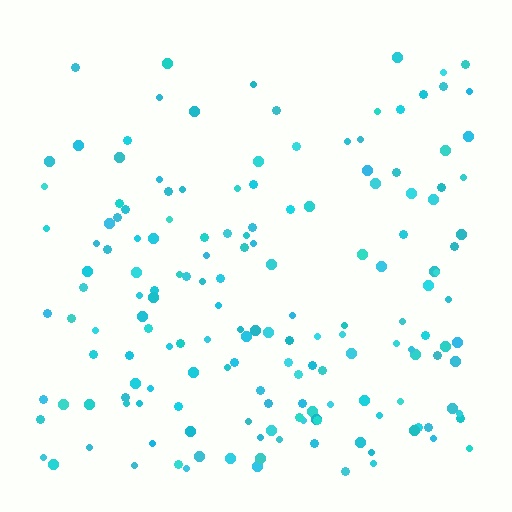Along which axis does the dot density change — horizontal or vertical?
Vertical.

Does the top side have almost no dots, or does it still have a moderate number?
Still a moderate number, just noticeably fewer than the bottom.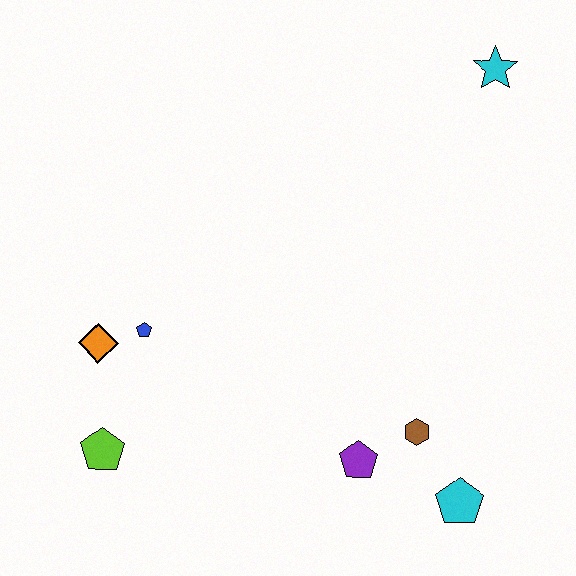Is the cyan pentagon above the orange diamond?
No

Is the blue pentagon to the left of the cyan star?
Yes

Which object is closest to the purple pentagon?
The brown hexagon is closest to the purple pentagon.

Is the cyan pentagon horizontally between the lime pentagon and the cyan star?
Yes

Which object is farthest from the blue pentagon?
The cyan star is farthest from the blue pentagon.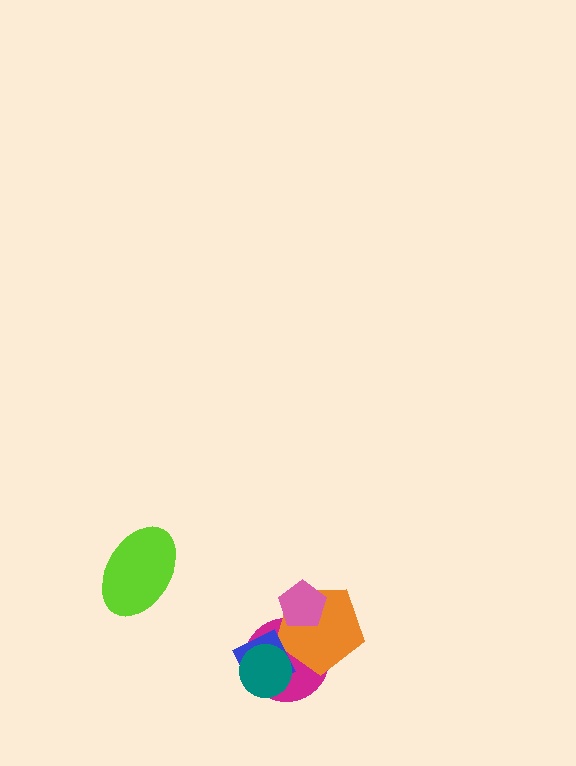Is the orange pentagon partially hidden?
Yes, it is partially covered by another shape.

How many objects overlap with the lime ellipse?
0 objects overlap with the lime ellipse.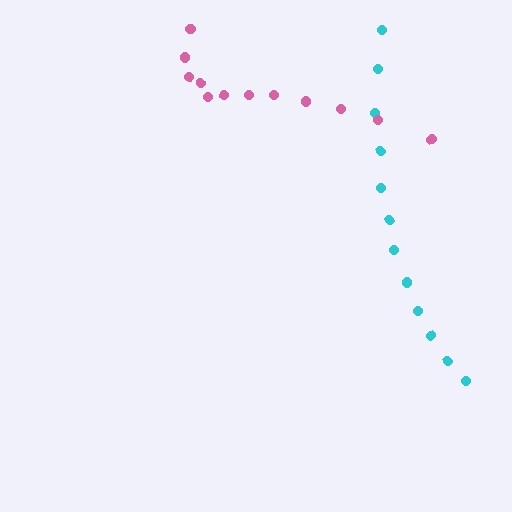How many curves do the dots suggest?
There are 2 distinct paths.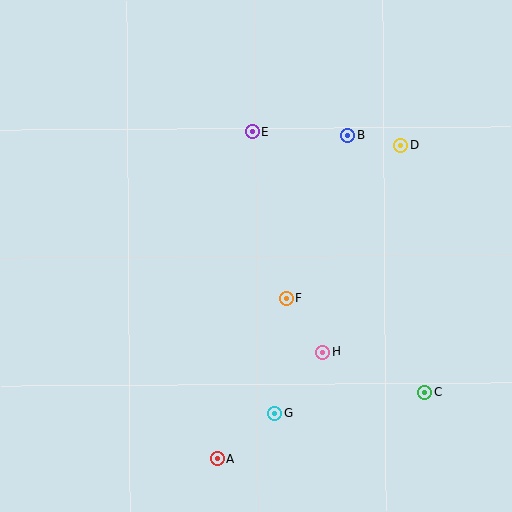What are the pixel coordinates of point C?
Point C is at (425, 392).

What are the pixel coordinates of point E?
Point E is at (253, 132).